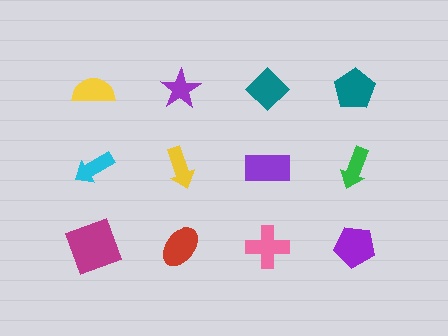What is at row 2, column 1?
A cyan arrow.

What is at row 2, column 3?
A purple rectangle.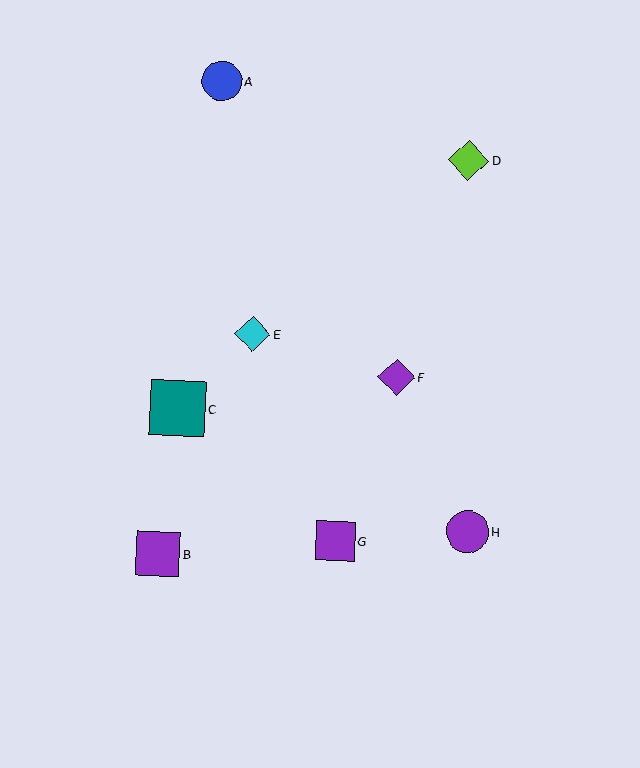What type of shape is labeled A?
Shape A is a blue circle.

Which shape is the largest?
The teal square (labeled C) is the largest.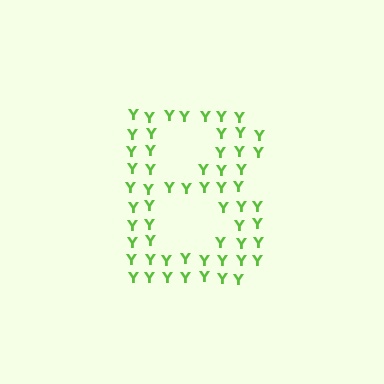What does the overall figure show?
The overall figure shows the letter B.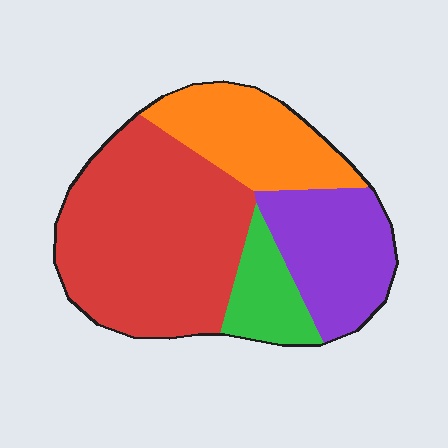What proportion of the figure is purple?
Purple takes up about one fifth (1/5) of the figure.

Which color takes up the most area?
Red, at roughly 45%.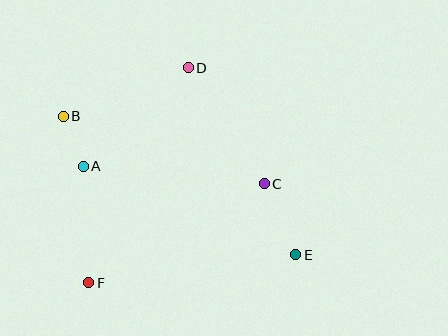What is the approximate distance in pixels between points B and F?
The distance between B and F is approximately 168 pixels.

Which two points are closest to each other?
Points A and B are closest to each other.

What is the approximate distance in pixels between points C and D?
The distance between C and D is approximately 139 pixels.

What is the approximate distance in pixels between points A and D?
The distance between A and D is approximately 144 pixels.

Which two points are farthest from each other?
Points B and E are farthest from each other.